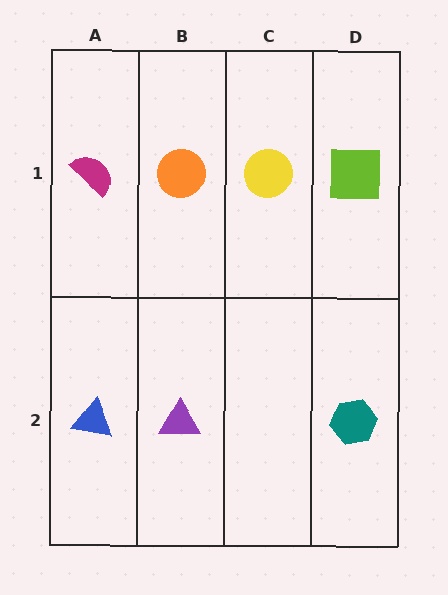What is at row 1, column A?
A magenta semicircle.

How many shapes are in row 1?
4 shapes.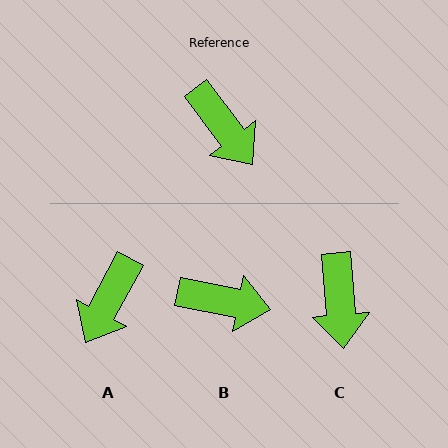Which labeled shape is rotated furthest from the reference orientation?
A, about 65 degrees away.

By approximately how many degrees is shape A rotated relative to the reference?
Approximately 65 degrees clockwise.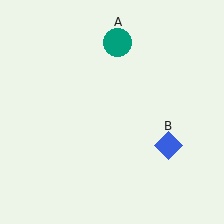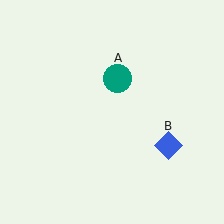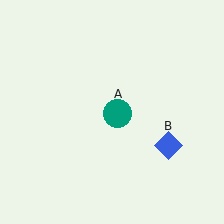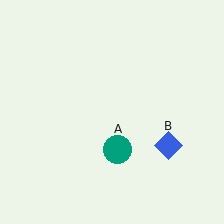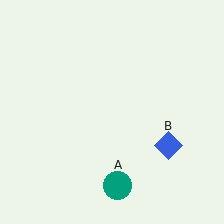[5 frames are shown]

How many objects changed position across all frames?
1 object changed position: teal circle (object A).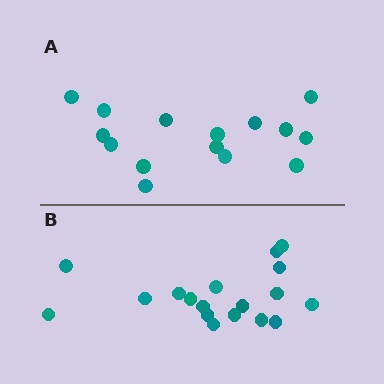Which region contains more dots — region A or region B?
Region B (the bottom region) has more dots.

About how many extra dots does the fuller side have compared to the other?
Region B has just a few more — roughly 2 or 3 more dots than region A.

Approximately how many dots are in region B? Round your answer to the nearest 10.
About 20 dots. (The exact count is 18, which rounds to 20.)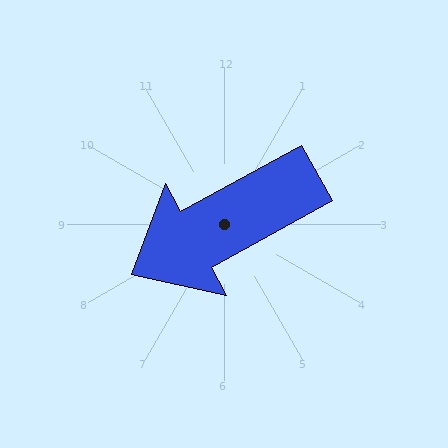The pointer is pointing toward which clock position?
Roughly 8 o'clock.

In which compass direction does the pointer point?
Southwest.